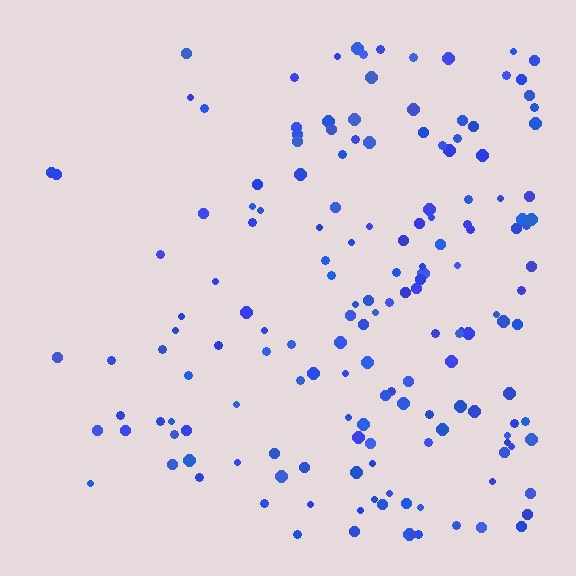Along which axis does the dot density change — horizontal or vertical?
Horizontal.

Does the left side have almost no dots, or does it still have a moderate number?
Still a moderate number, just noticeably fewer than the right.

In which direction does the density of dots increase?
From left to right, with the right side densest.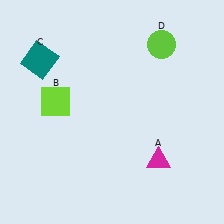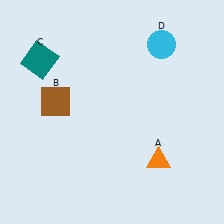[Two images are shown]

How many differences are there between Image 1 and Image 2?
There are 3 differences between the two images.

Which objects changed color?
A changed from magenta to orange. B changed from lime to brown. D changed from lime to cyan.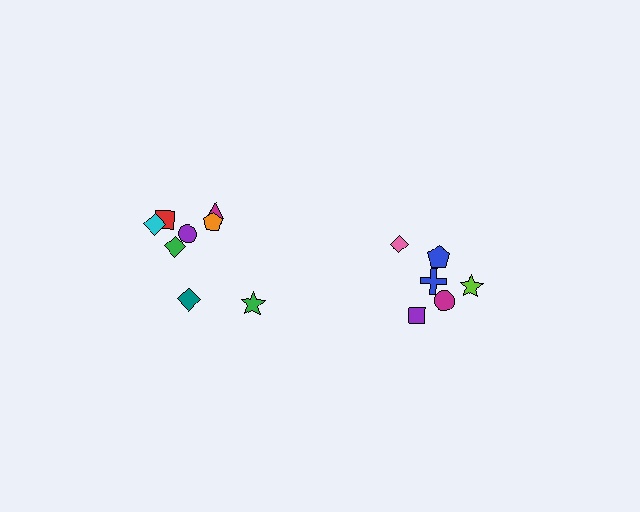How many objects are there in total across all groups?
There are 14 objects.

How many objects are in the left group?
There are 8 objects.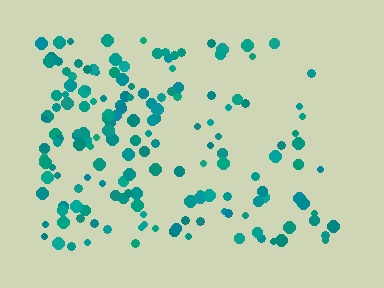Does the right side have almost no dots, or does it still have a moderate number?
Still a moderate number, just noticeably fewer than the left.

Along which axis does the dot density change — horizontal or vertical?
Horizontal.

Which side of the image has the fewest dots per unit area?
The right.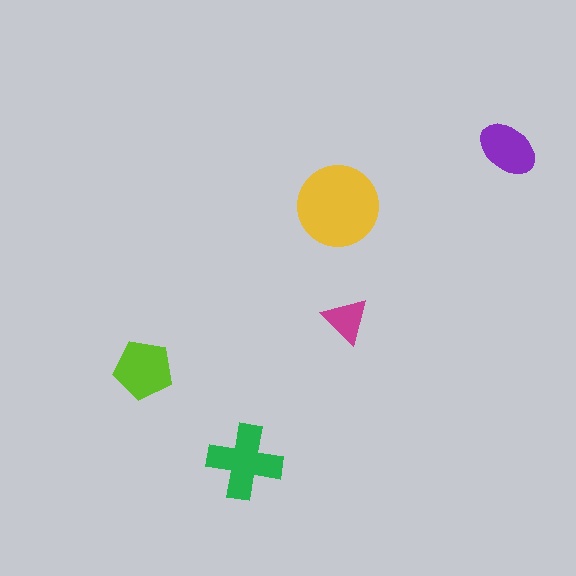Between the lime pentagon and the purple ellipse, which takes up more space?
The lime pentagon.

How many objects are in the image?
There are 5 objects in the image.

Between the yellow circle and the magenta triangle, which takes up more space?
The yellow circle.